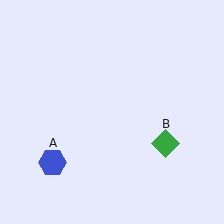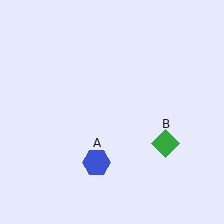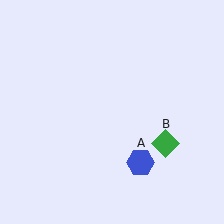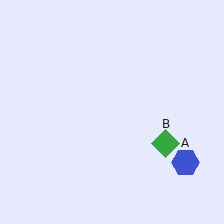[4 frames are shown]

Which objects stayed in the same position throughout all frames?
Green diamond (object B) remained stationary.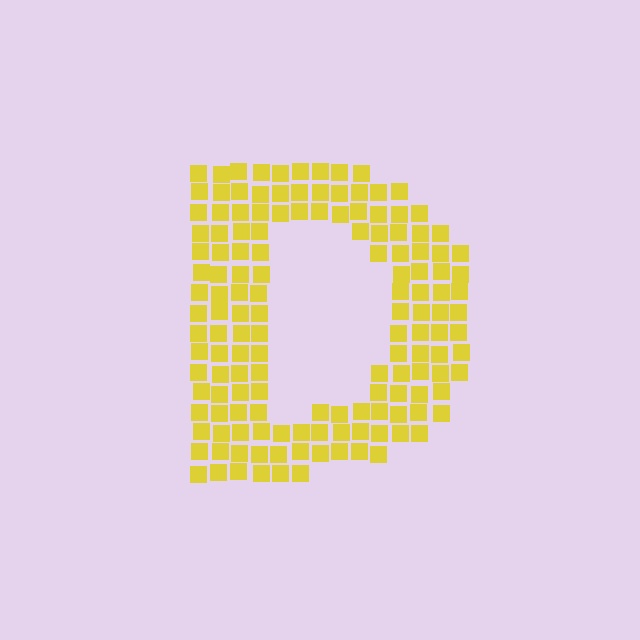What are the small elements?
The small elements are squares.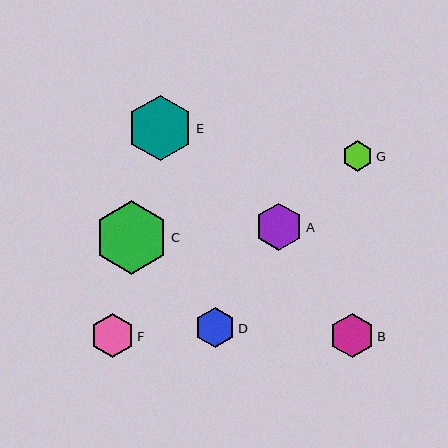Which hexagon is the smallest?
Hexagon G is the smallest with a size of approximately 31 pixels.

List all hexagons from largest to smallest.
From largest to smallest: C, E, A, B, F, D, G.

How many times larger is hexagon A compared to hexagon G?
Hexagon A is approximately 1.6 times the size of hexagon G.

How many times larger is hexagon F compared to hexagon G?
Hexagon F is approximately 1.4 times the size of hexagon G.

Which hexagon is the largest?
Hexagon C is the largest with a size of approximately 73 pixels.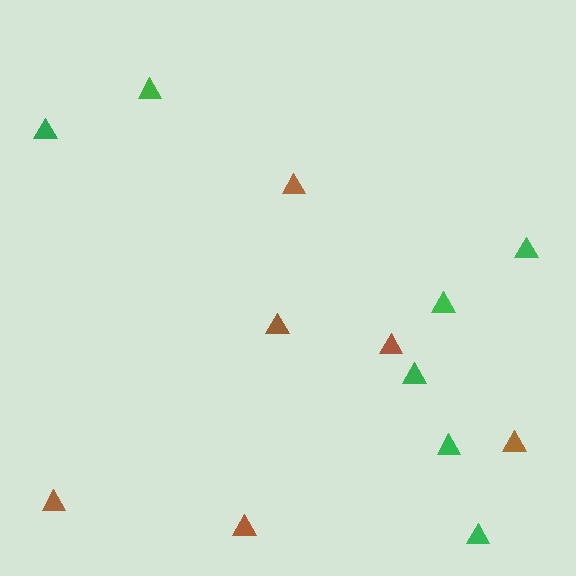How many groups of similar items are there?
There are 2 groups: one group of green triangles (7) and one group of brown triangles (6).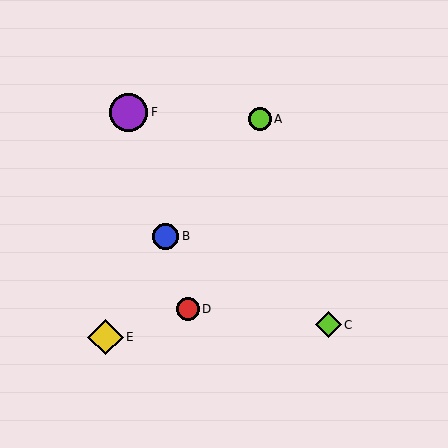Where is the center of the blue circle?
The center of the blue circle is at (165, 236).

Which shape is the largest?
The purple circle (labeled F) is the largest.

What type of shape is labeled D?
Shape D is a red circle.